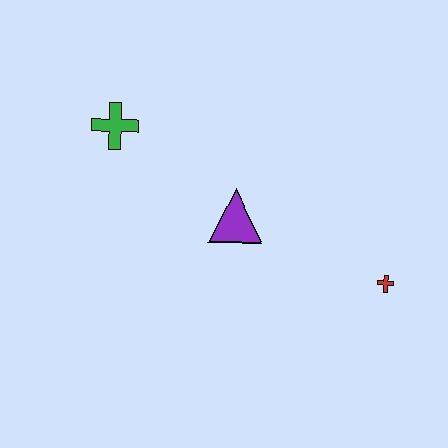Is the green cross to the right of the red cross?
No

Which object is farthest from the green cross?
The red cross is farthest from the green cross.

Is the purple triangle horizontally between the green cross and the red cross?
Yes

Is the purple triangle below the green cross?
Yes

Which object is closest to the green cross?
The purple triangle is closest to the green cross.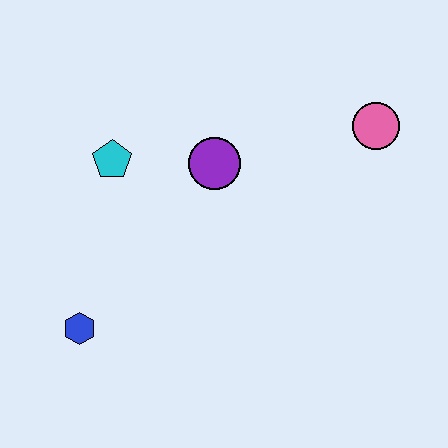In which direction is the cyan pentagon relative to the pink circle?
The cyan pentagon is to the left of the pink circle.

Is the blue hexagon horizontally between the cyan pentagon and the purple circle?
No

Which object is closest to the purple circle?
The cyan pentagon is closest to the purple circle.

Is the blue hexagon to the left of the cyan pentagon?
Yes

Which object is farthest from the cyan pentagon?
The pink circle is farthest from the cyan pentagon.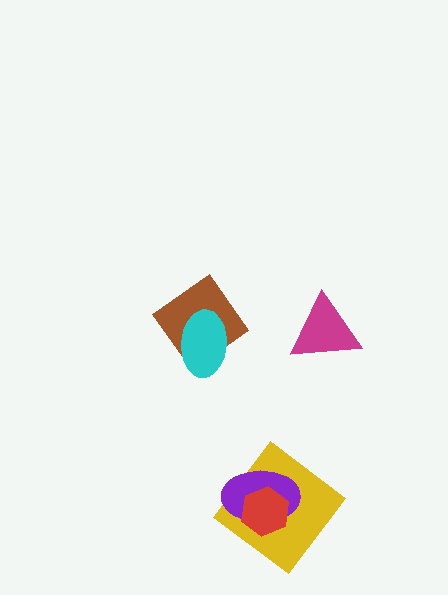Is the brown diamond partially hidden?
Yes, it is partially covered by another shape.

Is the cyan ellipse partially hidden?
No, no other shape covers it.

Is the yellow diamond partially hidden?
Yes, it is partially covered by another shape.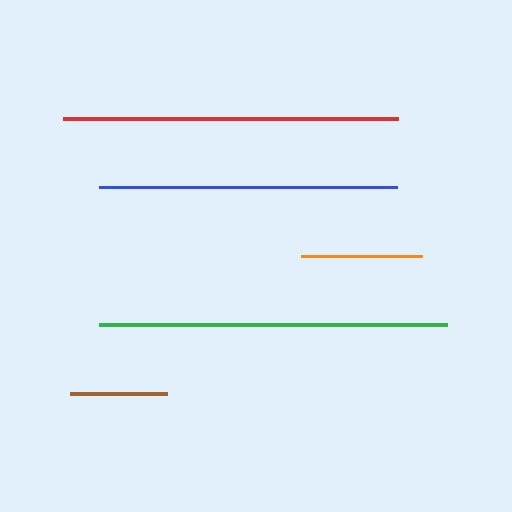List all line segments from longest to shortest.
From longest to shortest: green, red, blue, orange, brown.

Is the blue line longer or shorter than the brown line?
The blue line is longer than the brown line.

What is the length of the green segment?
The green segment is approximately 348 pixels long.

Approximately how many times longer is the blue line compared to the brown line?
The blue line is approximately 3.1 times the length of the brown line.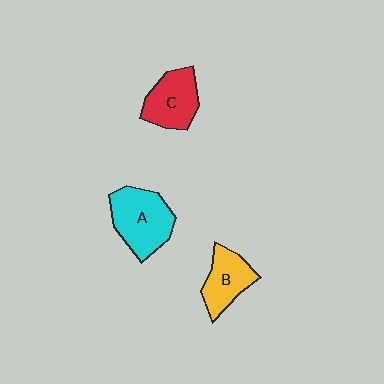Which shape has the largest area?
Shape A (cyan).